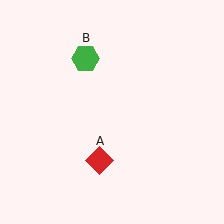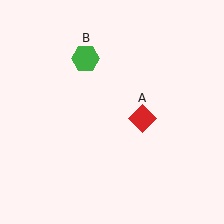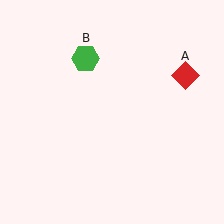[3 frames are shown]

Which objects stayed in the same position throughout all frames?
Green hexagon (object B) remained stationary.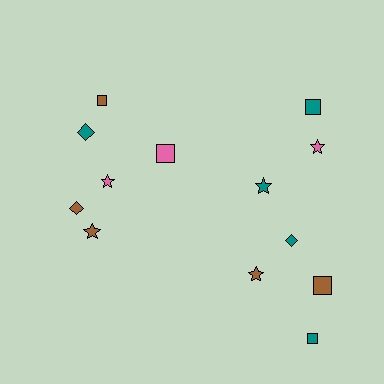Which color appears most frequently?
Brown, with 5 objects.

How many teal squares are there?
There are 2 teal squares.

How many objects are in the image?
There are 13 objects.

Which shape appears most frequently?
Star, with 5 objects.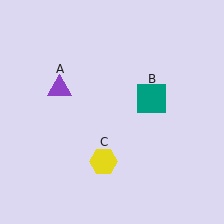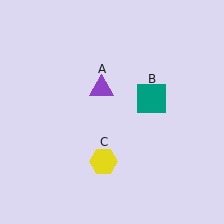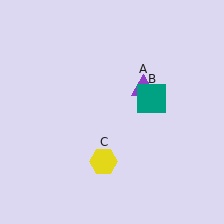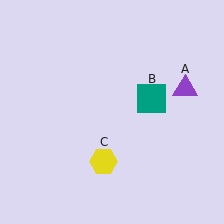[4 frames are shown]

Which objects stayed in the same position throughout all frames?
Teal square (object B) and yellow hexagon (object C) remained stationary.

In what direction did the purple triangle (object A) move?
The purple triangle (object A) moved right.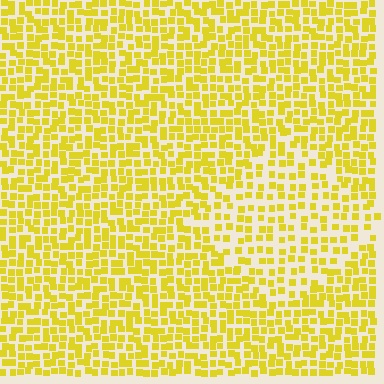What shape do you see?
I see a diamond.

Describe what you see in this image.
The image contains small yellow elements arranged at two different densities. A diamond-shaped region is visible where the elements are less densely packed than the surrounding area.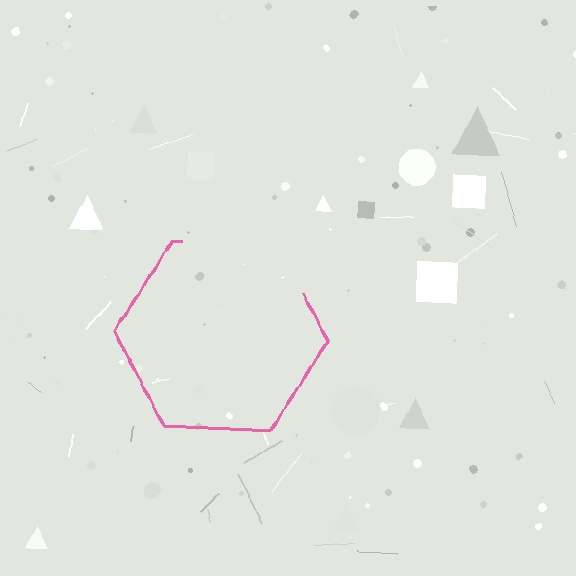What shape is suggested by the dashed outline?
The dashed outline suggests a hexagon.